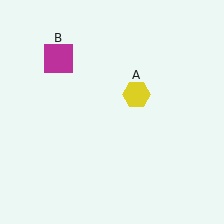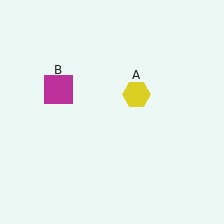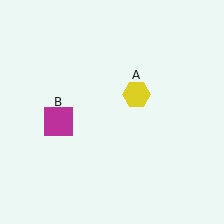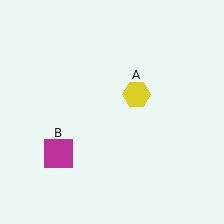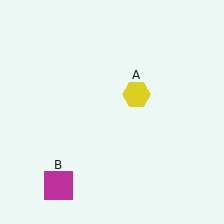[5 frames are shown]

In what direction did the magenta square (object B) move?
The magenta square (object B) moved down.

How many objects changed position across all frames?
1 object changed position: magenta square (object B).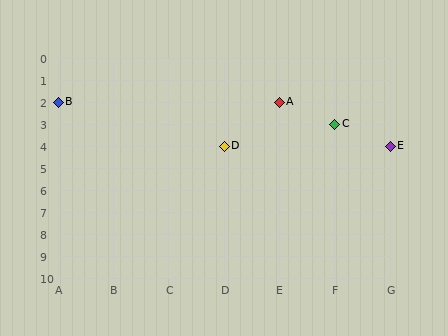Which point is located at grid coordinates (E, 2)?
Point A is at (E, 2).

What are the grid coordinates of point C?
Point C is at grid coordinates (F, 3).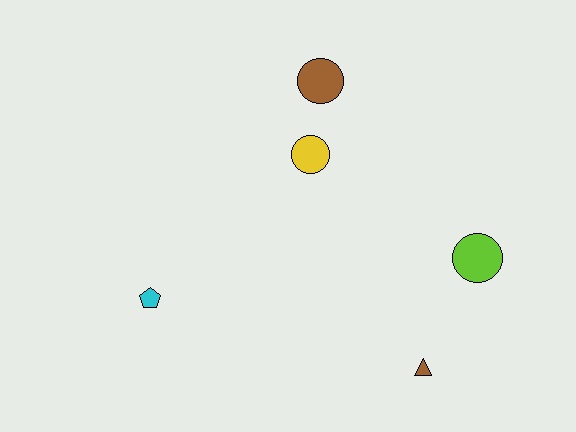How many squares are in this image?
There are no squares.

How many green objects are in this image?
There are no green objects.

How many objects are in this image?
There are 5 objects.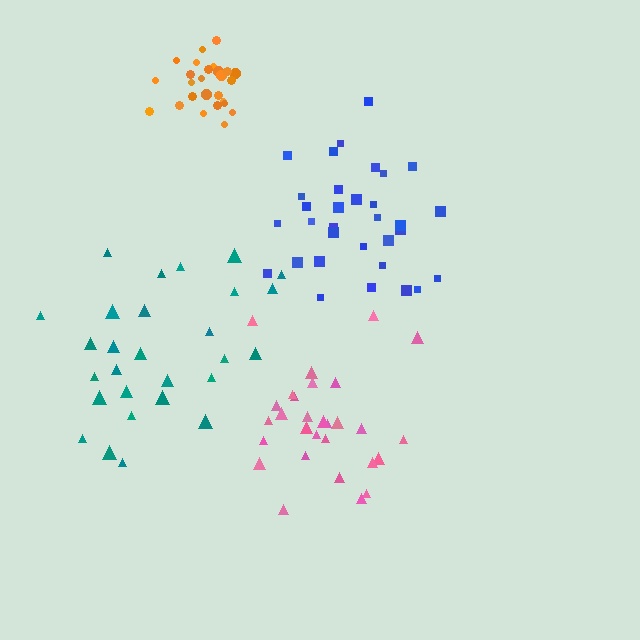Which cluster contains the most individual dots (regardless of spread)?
Blue (32).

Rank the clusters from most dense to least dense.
orange, blue, pink, teal.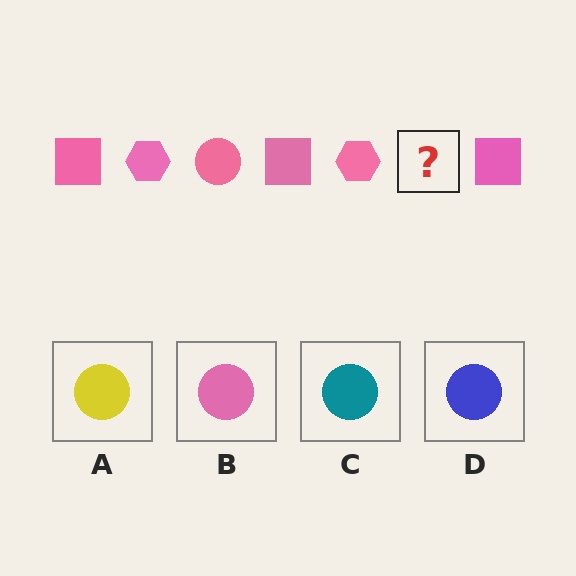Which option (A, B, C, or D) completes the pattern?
B.